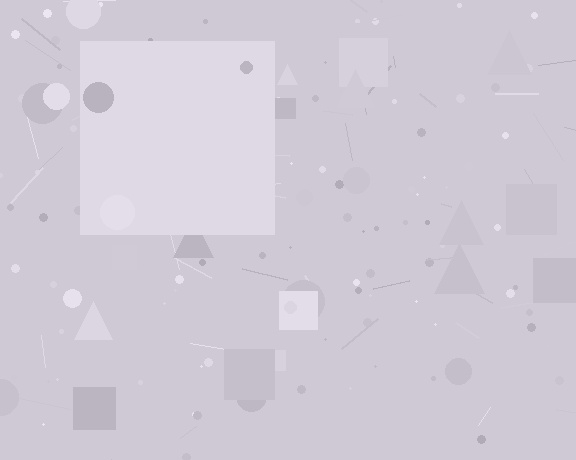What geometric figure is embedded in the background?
A square is embedded in the background.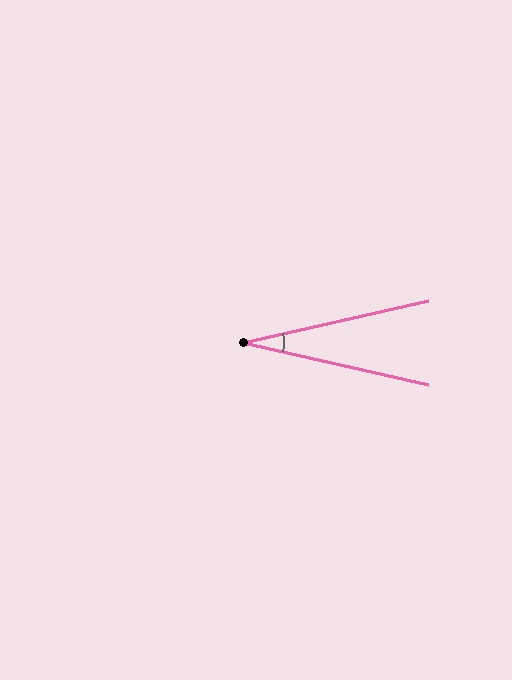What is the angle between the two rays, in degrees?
Approximately 25 degrees.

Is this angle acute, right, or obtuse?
It is acute.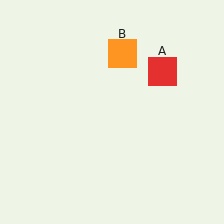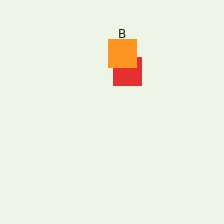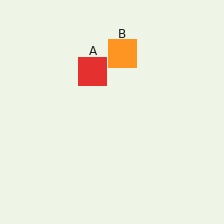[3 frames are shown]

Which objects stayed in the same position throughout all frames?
Orange square (object B) remained stationary.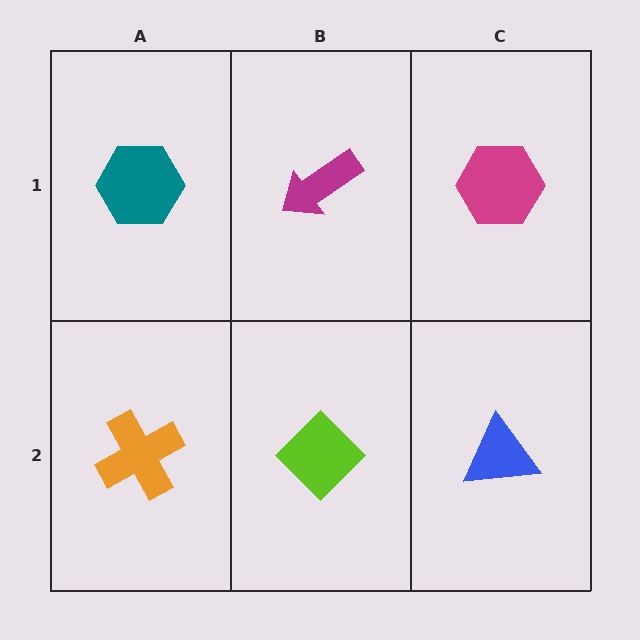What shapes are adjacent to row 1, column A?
An orange cross (row 2, column A), a magenta arrow (row 1, column B).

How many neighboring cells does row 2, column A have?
2.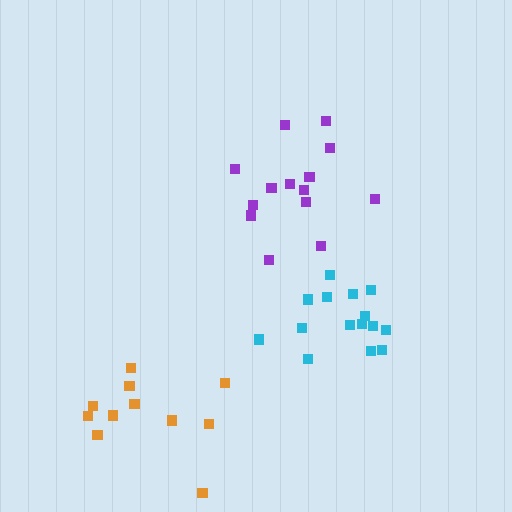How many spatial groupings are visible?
There are 3 spatial groupings.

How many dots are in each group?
Group 1: 11 dots, Group 2: 14 dots, Group 3: 15 dots (40 total).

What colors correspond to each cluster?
The clusters are colored: orange, purple, cyan.